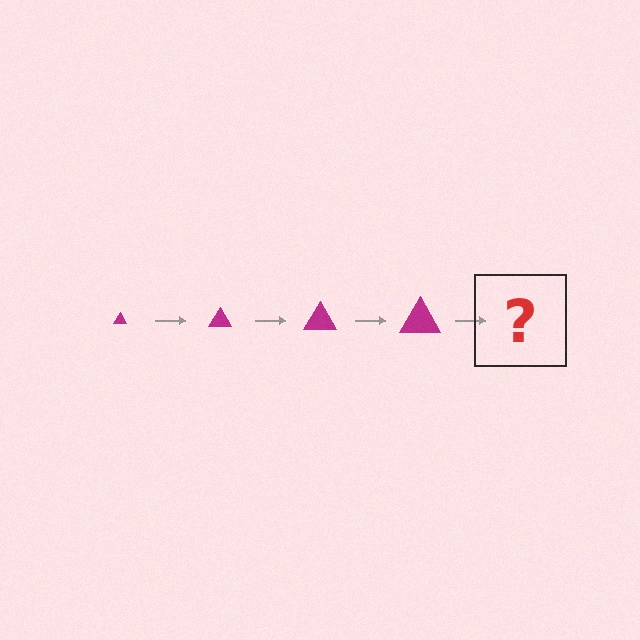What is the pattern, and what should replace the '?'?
The pattern is that the triangle gets progressively larger each step. The '?' should be a magenta triangle, larger than the previous one.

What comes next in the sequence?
The next element should be a magenta triangle, larger than the previous one.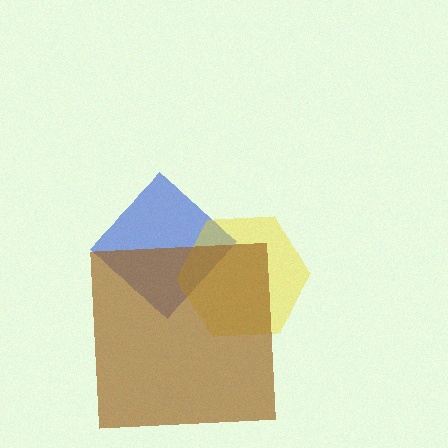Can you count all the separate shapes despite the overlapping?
Yes, there are 3 separate shapes.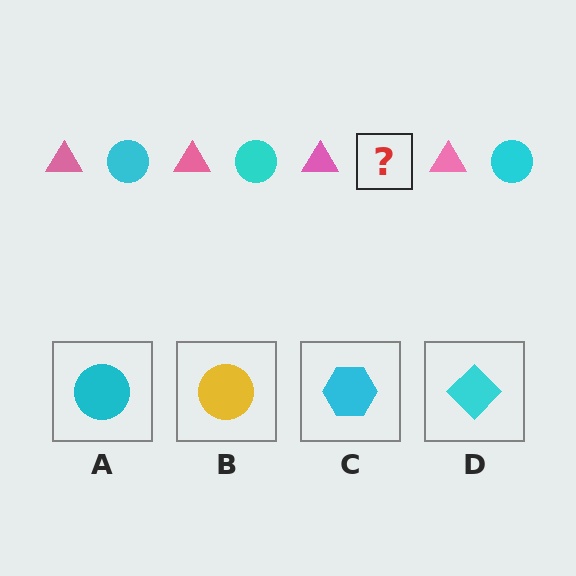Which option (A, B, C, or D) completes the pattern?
A.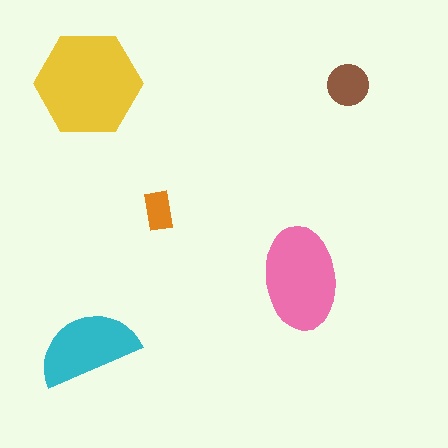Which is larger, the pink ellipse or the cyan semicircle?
The pink ellipse.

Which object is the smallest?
The orange rectangle.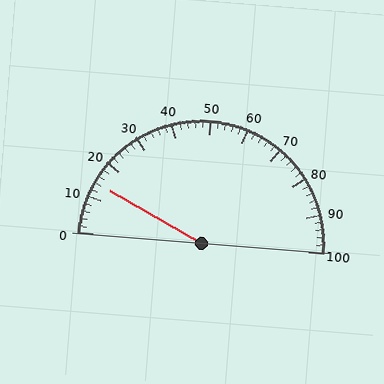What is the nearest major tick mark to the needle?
The nearest major tick mark is 10.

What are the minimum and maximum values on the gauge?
The gauge ranges from 0 to 100.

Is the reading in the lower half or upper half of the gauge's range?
The reading is in the lower half of the range (0 to 100).